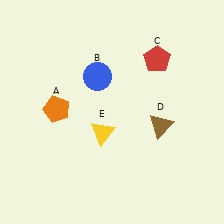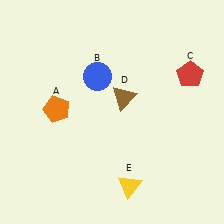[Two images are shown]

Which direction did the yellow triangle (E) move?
The yellow triangle (E) moved down.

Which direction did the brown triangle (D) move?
The brown triangle (D) moved left.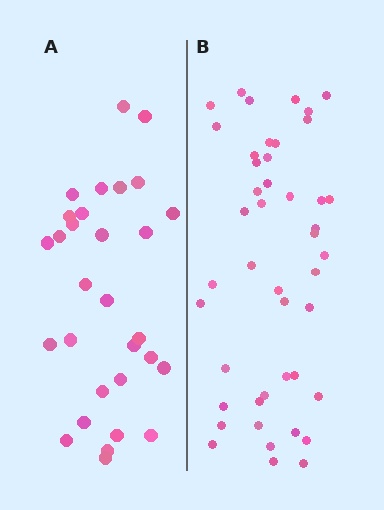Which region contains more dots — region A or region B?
Region B (the right region) has more dots.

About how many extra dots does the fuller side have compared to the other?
Region B has approximately 15 more dots than region A.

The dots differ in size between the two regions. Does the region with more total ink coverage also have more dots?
No. Region A has more total ink coverage because its dots are larger, but region B actually contains more individual dots. Total area can be misleading — the number of items is what matters here.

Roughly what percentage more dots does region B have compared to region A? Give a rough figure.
About 50% more.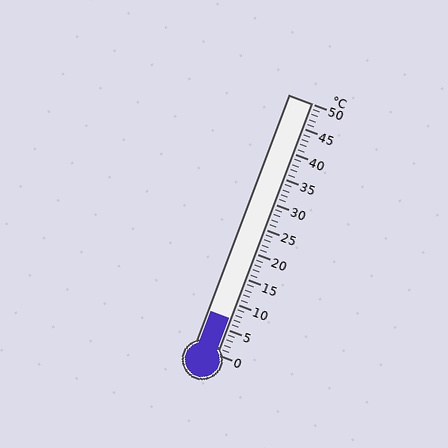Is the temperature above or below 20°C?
The temperature is below 20°C.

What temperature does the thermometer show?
The thermometer shows approximately 7°C.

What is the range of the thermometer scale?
The thermometer scale ranges from 0°C to 50°C.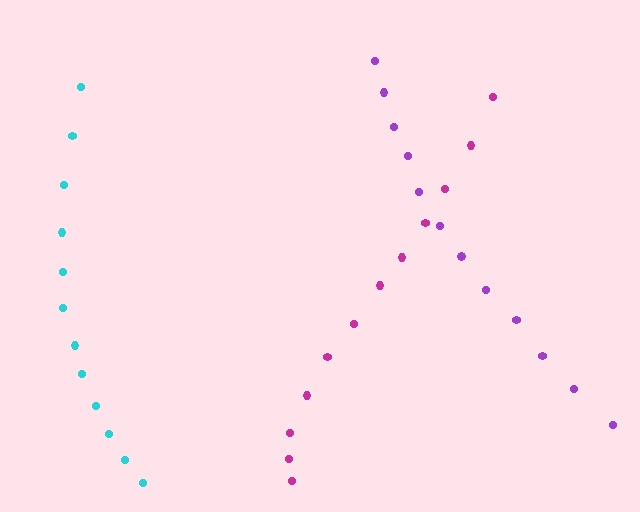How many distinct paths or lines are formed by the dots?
There are 3 distinct paths.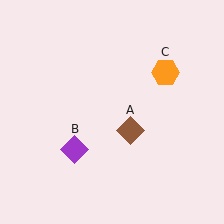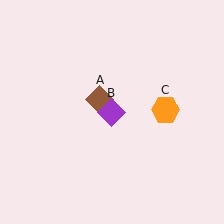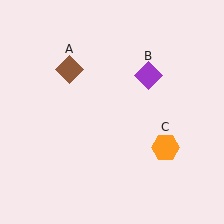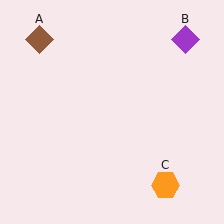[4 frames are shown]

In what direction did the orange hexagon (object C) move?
The orange hexagon (object C) moved down.